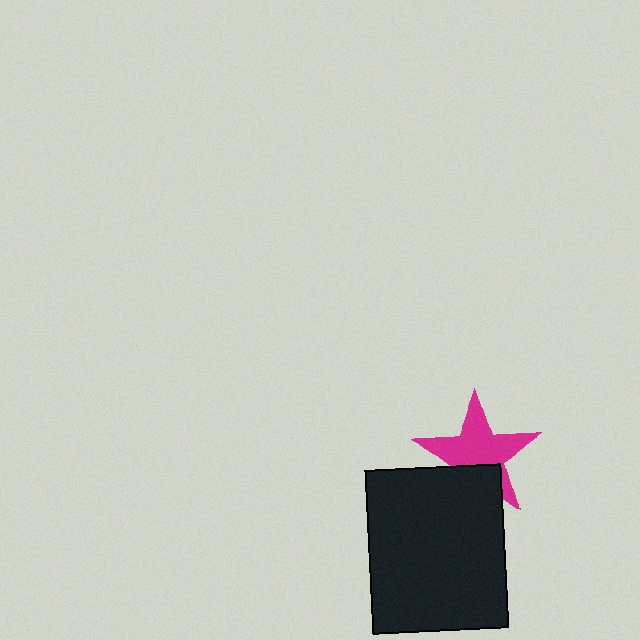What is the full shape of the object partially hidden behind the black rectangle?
The partially hidden object is a magenta star.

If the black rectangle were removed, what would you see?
You would see the complete magenta star.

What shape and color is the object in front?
The object in front is a black rectangle.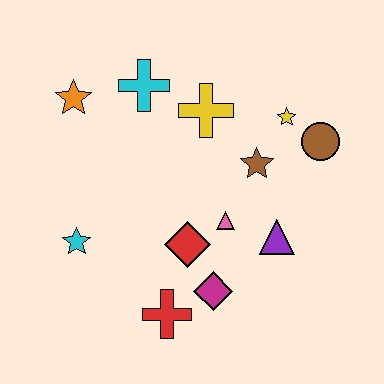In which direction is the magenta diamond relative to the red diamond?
The magenta diamond is below the red diamond.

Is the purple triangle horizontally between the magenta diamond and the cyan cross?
No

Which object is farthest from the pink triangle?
The orange star is farthest from the pink triangle.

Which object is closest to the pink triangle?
The red diamond is closest to the pink triangle.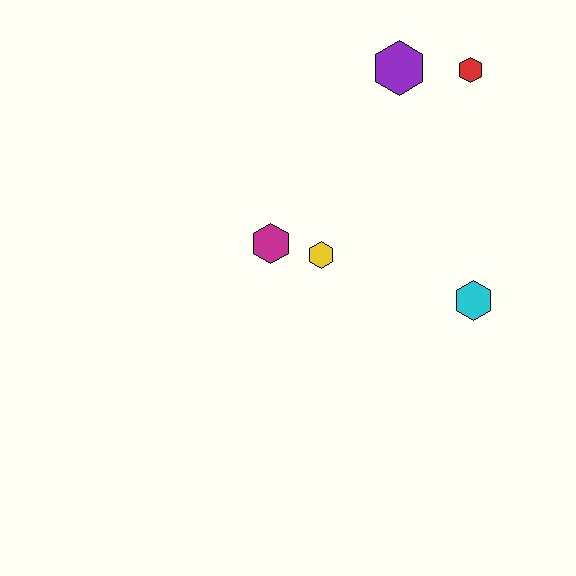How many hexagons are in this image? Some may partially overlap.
There are 5 hexagons.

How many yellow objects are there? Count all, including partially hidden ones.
There is 1 yellow object.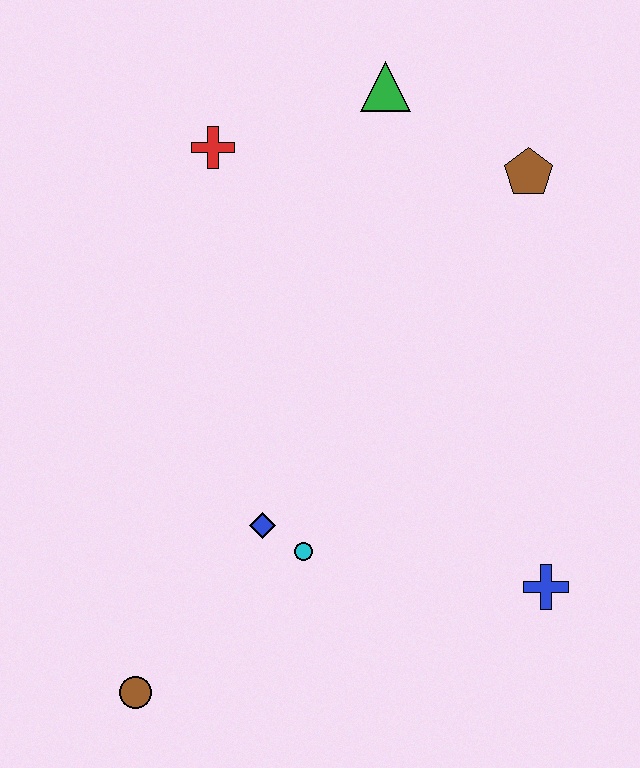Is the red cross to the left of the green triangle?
Yes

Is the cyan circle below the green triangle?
Yes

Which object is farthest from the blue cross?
The red cross is farthest from the blue cross.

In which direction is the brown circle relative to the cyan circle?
The brown circle is to the left of the cyan circle.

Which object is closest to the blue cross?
The cyan circle is closest to the blue cross.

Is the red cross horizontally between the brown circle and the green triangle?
Yes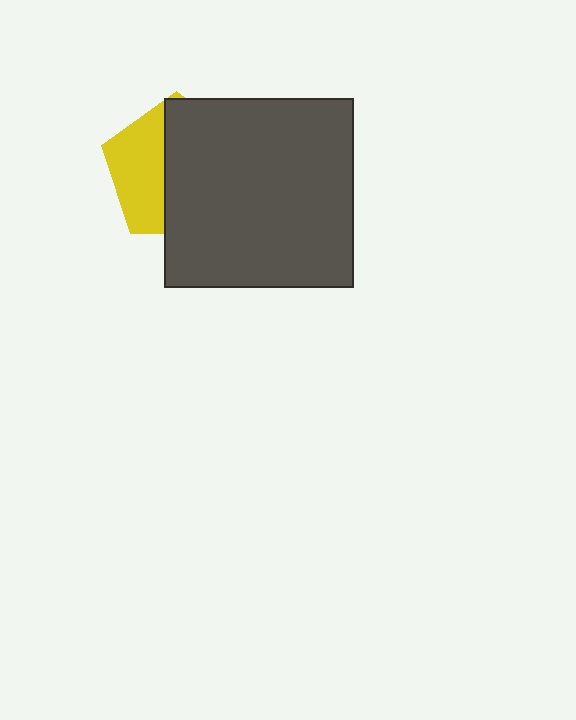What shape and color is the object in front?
The object in front is a dark gray square.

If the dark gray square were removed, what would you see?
You would see the complete yellow pentagon.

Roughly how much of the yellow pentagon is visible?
A small part of it is visible (roughly 39%).